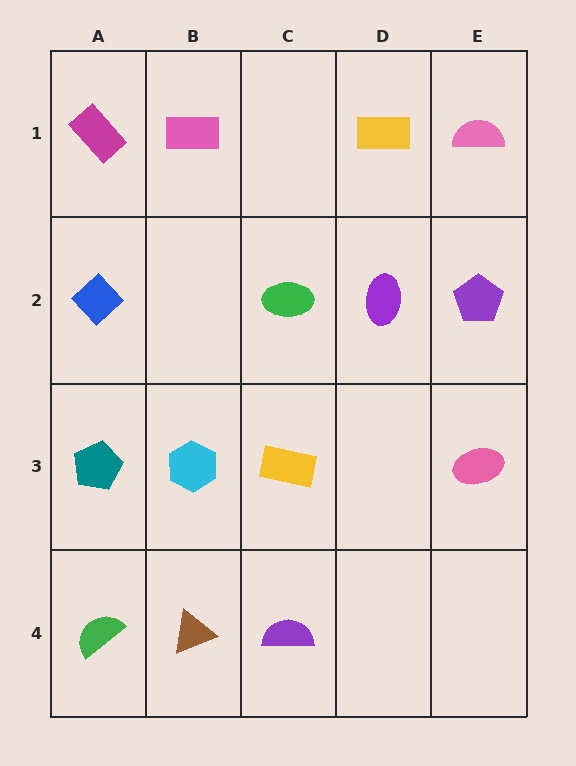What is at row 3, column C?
A yellow rectangle.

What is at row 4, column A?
A green semicircle.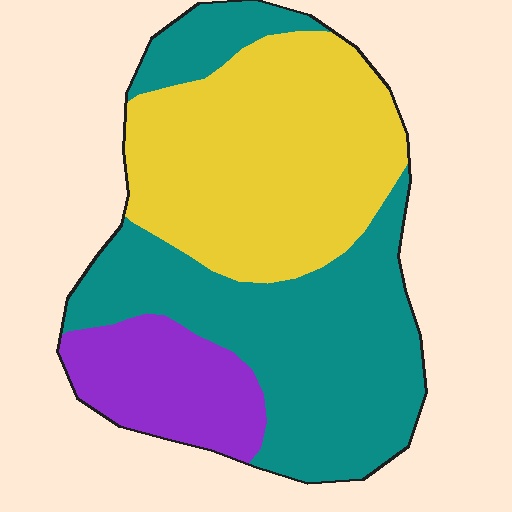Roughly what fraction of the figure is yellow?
Yellow takes up about two fifths (2/5) of the figure.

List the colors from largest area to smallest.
From largest to smallest: teal, yellow, purple.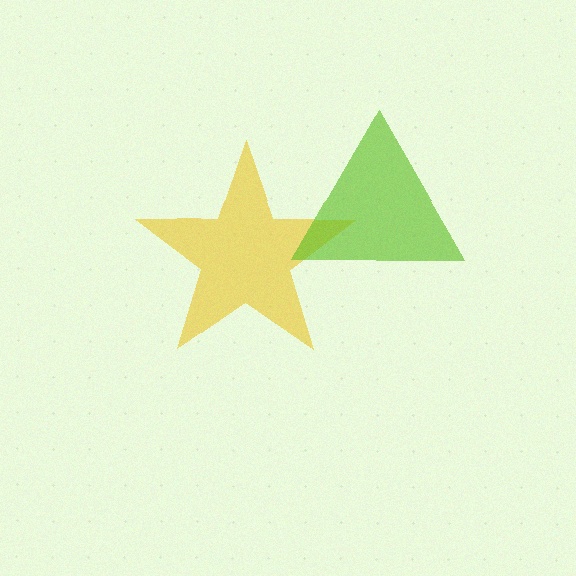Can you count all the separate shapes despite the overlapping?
Yes, there are 2 separate shapes.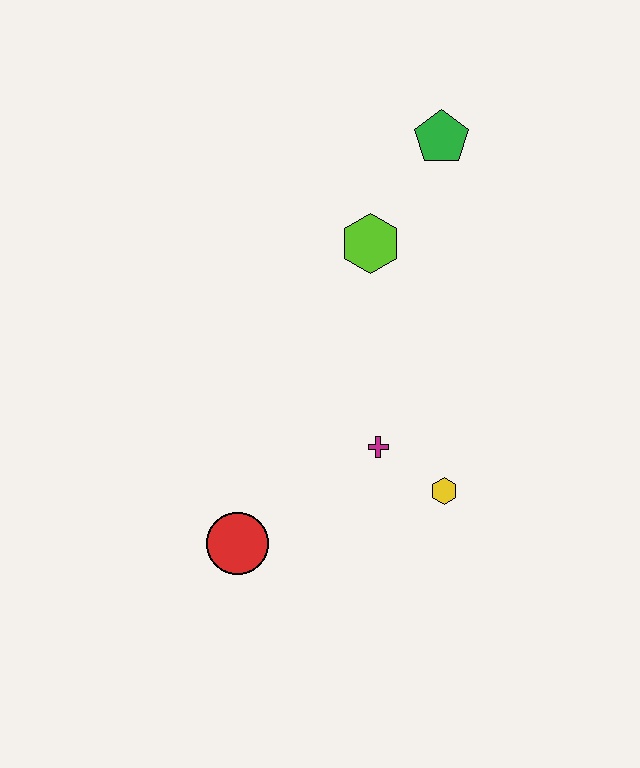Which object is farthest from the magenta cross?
The green pentagon is farthest from the magenta cross.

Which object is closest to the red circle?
The magenta cross is closest to the red circle.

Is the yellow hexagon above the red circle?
Yes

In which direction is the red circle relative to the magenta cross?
The red circle is to the left of the magenta cross.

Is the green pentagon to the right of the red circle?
Yes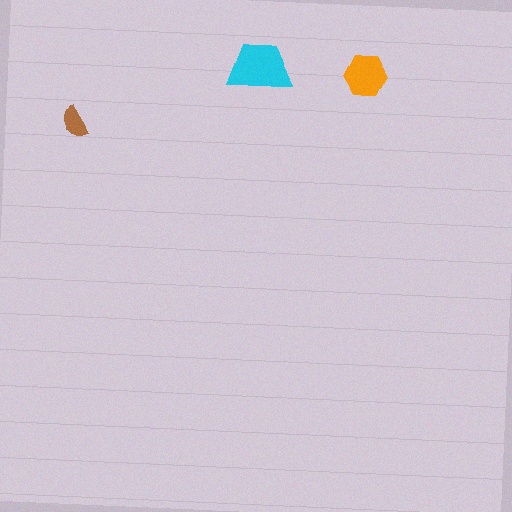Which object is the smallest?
The brown semicircle.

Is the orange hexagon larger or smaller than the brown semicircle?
Larger.